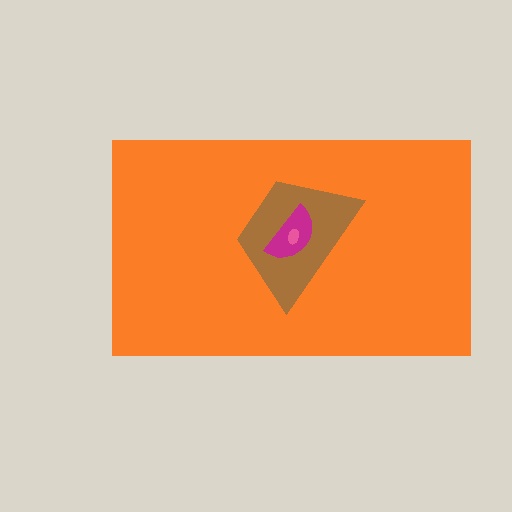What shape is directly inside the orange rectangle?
The brown trapezoid.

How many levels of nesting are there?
4.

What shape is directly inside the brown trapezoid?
The magenta semicircle.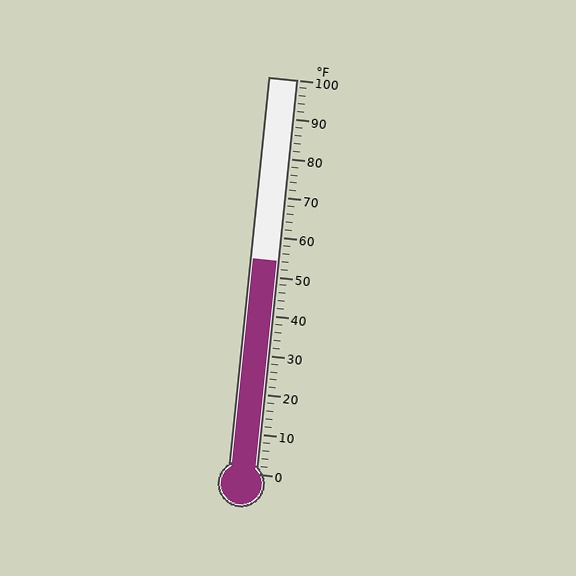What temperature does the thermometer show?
The thermometer shows approximately 54°F.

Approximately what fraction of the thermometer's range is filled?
The thermometer is filled to approximately 55% of its range.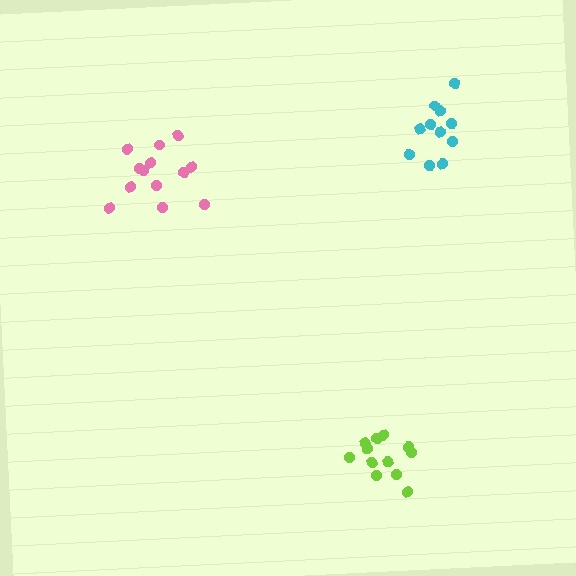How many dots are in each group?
Group 1: 13 dots, Group 2: 11 dots, Group 3: 12 dots (36 total).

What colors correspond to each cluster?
The clusters are colored: pink, cyan, lime.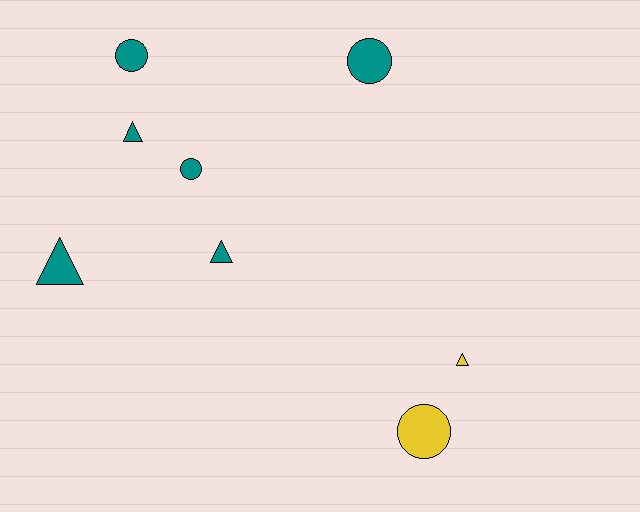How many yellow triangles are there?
There is 1 yellow triangle.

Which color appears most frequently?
Teal, with 6 objects.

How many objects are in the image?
There are 8 objects.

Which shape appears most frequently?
Triangle, with 4 objects.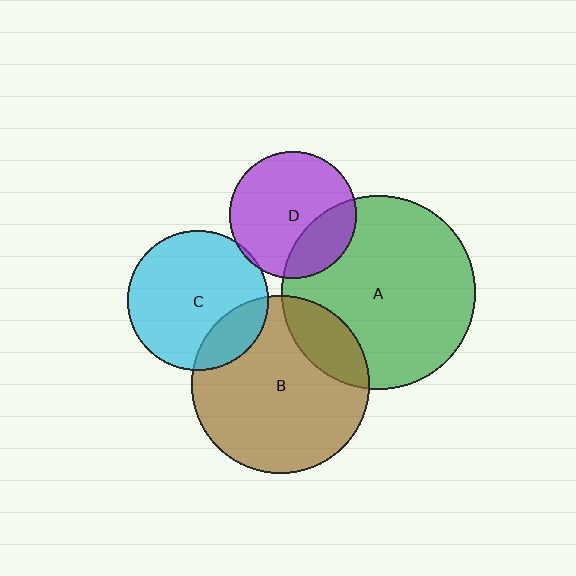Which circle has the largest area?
Circle A (green).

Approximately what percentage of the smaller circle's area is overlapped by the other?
Approximately 20%.